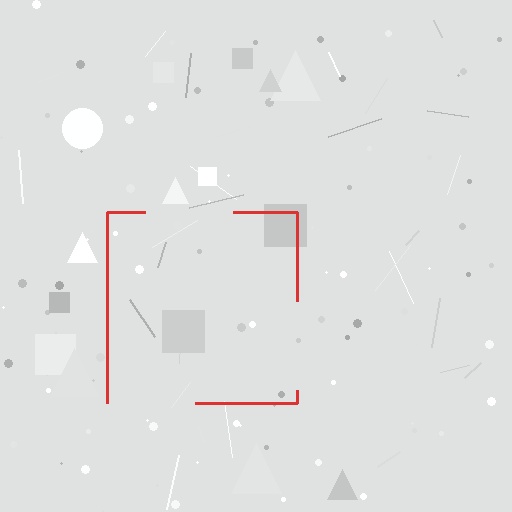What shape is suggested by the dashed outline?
The dashed outline suggests a square.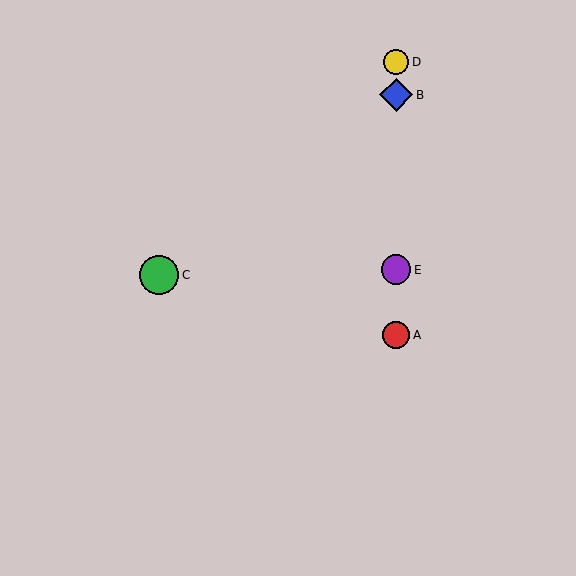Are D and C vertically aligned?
No, D is at x≈396 and C is at x≈159.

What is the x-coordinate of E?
Object E is at x≈396.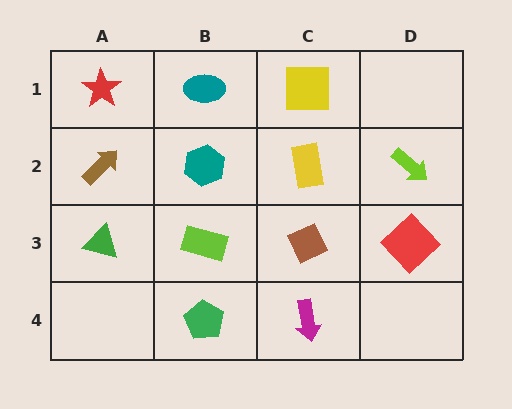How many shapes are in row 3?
4 shapes.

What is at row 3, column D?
A red diamond.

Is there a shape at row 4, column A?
No, that cell is empty.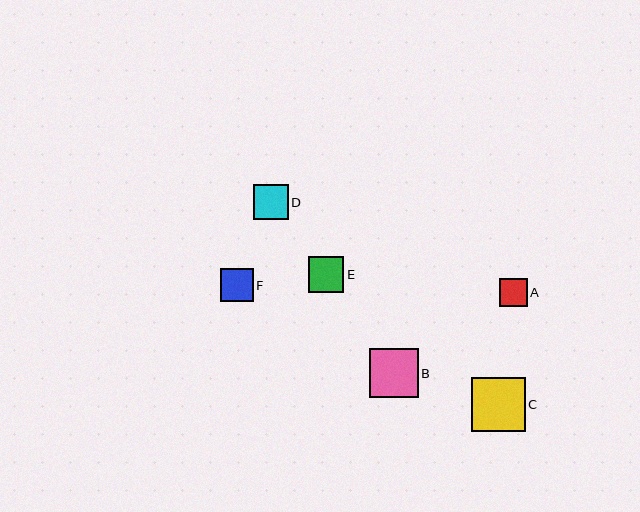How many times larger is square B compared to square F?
Square B is approximately 1.5 times the size of square F.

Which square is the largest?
Square C is the largest with a size of approximately 53 pixels.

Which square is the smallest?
Square A is the smallest with a size of approximately 28 pixels.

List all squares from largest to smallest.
From largest to smallest: C, B, E, D, F, A.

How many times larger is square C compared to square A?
Square C is approximately 1.9 times the size of square A.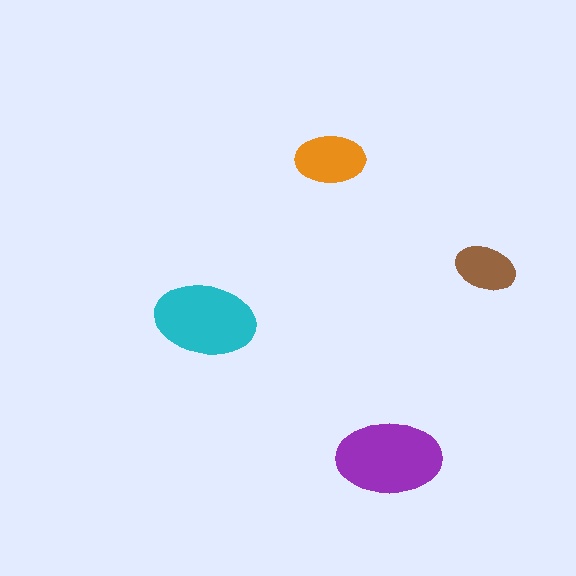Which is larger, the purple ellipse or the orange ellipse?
The purple one.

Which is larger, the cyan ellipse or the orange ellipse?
The cyan one.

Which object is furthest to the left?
The cyan ellipse is leftmost.